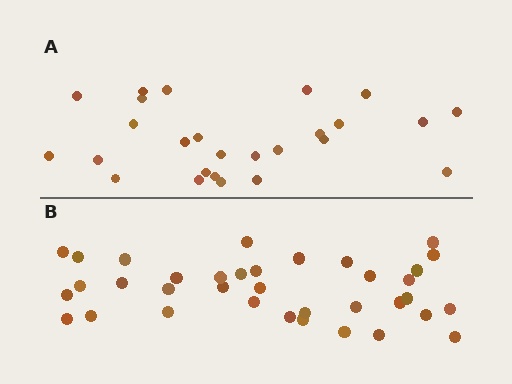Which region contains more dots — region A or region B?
Region B (the bottom region) has more dots.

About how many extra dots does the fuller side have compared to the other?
Region B has roughly 10 or so more dots than region A.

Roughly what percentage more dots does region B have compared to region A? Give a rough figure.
About 40% more.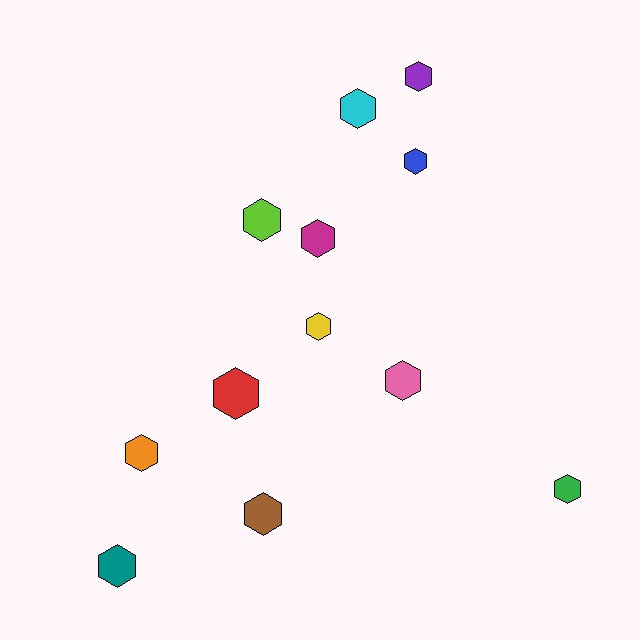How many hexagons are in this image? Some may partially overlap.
There are 12 hexagons.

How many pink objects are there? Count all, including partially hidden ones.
There is 1 pink object.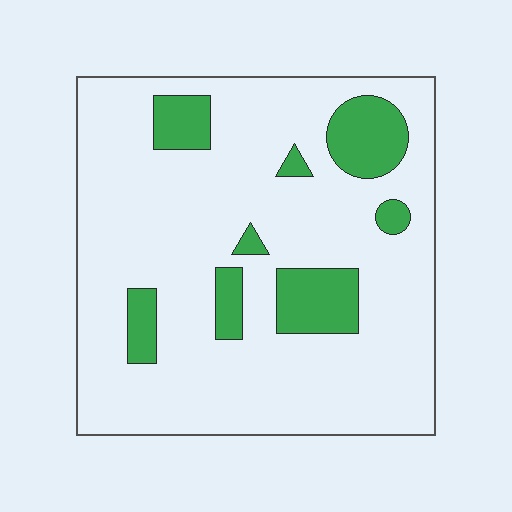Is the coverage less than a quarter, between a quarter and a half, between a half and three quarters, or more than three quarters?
Less than a quarter.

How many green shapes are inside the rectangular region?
8.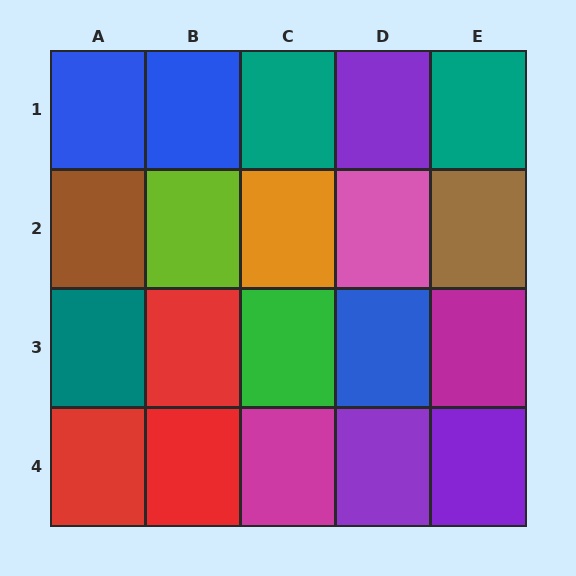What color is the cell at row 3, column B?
Red.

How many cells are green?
1 cell is green.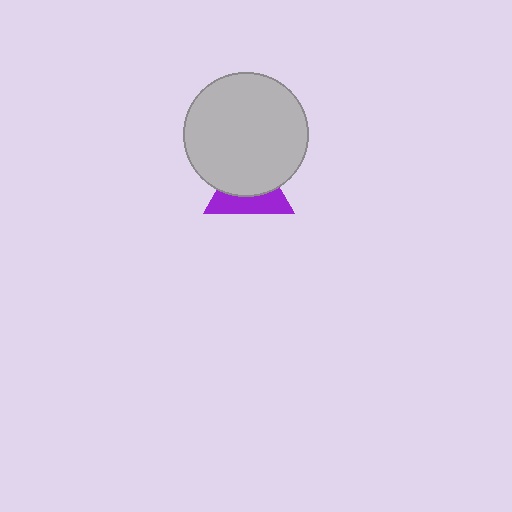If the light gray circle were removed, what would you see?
You would see the complete purple triangle.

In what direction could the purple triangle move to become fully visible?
The purple triangle could move down. That would shift it out from behind the light gray circle entirely.